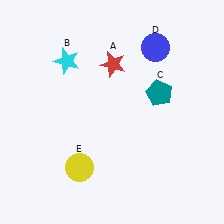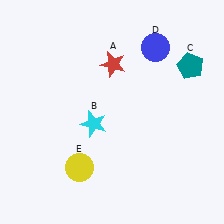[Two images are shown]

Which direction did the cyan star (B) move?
The cyan star (B) moved down.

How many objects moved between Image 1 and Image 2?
2 objects moved between the two images.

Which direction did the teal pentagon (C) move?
The teal pentagon (C) moved right.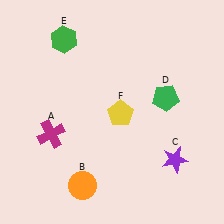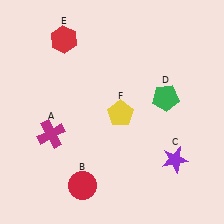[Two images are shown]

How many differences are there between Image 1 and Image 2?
There are 2 differences between the two images.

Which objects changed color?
B changed from orange to red. E changed from green to red.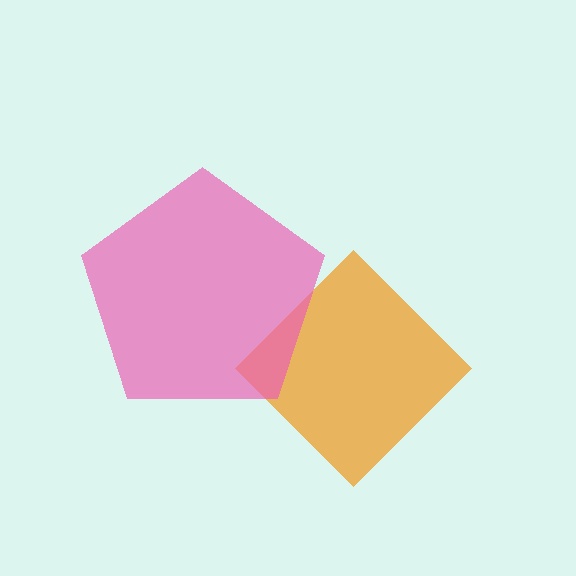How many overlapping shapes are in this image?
There are 2 overlapping shapes in the image.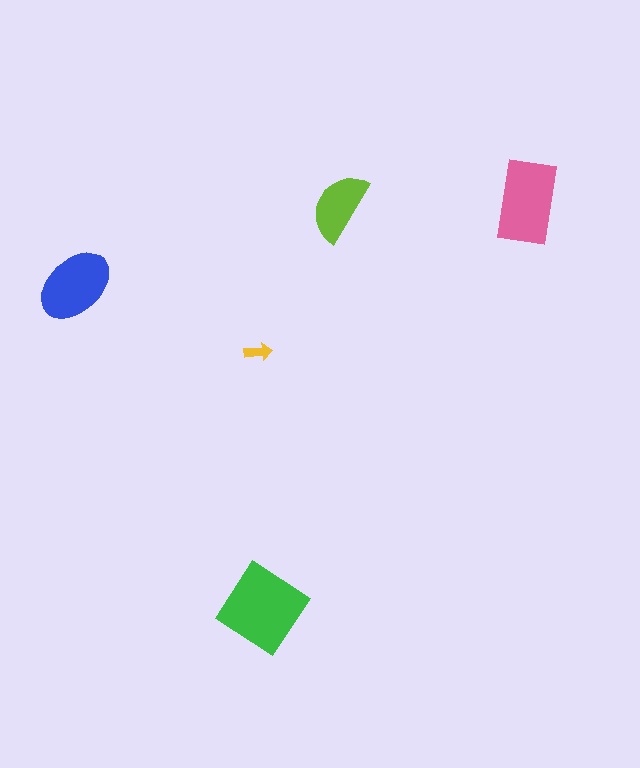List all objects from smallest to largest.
The yellow arrow, the lime semicircle, the blue ellipse, the pink rectangle, the green diamond.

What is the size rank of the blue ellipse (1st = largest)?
3rd.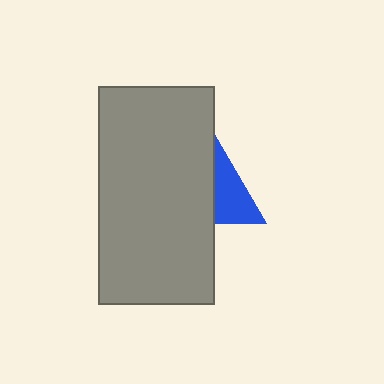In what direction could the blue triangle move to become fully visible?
The blue triangle could move right. That would shift it out from behind the gray rectangle entirely.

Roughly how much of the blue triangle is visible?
A small part of it is visible (roughly 42%).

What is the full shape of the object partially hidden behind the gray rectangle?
The partially hidden object is a blue triangle.